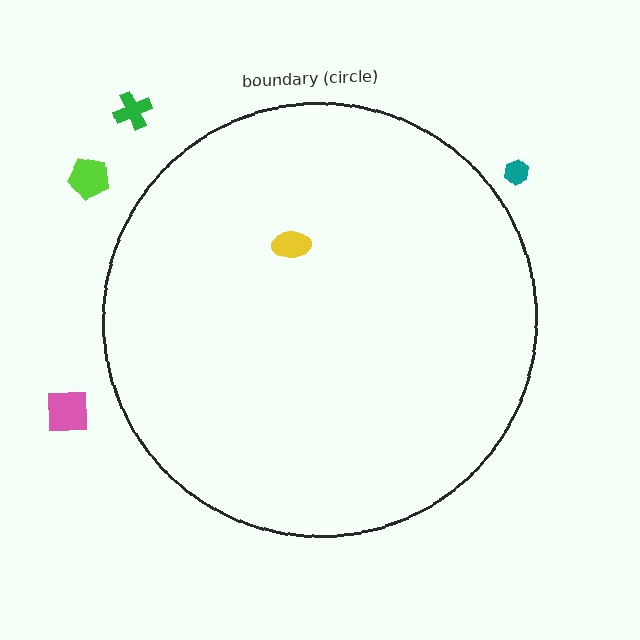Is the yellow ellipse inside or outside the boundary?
Inside.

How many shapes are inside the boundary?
1 inside, 4 outside.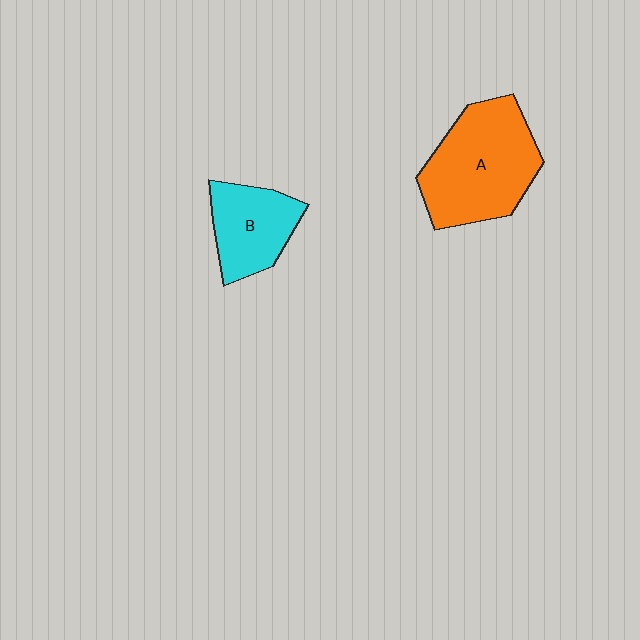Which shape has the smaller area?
Shape B (cyan).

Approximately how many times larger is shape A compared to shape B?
Approximately 1.7 times.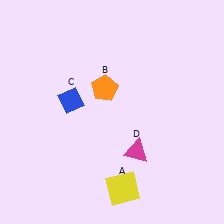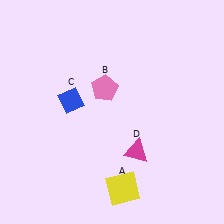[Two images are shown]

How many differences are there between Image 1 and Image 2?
There is 1 difference between the two images.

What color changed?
The pentagon (B) changed from orange in Image 1 to pink in Image 2.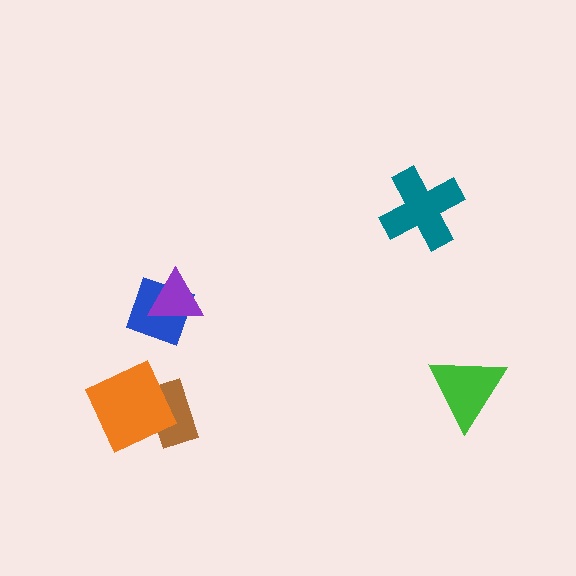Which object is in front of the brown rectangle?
The orange square is in front of the brown rectangle.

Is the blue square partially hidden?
Yes, it is partially covered by another shape.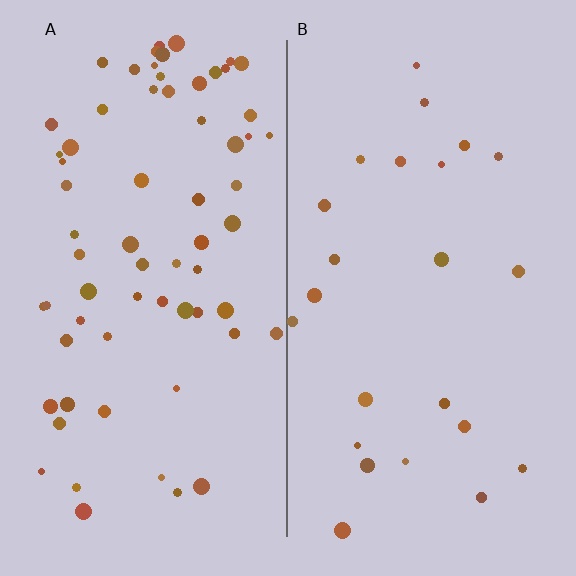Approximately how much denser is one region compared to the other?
Approximately 2.8× — region A over region B.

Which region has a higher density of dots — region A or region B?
A (the left).